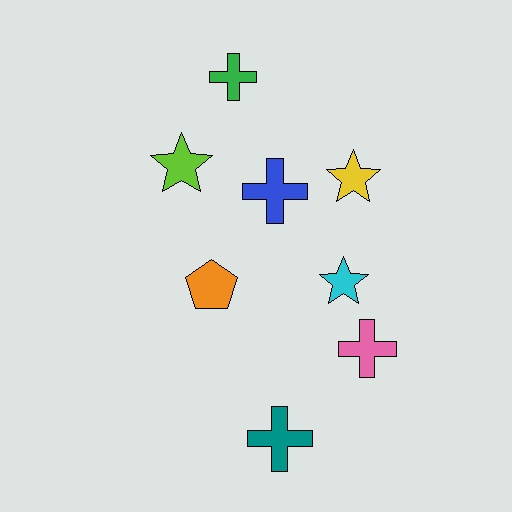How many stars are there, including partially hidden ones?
There are 3 stars.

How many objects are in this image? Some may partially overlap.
There are 8 objects.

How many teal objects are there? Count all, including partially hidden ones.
There is 1 teal object.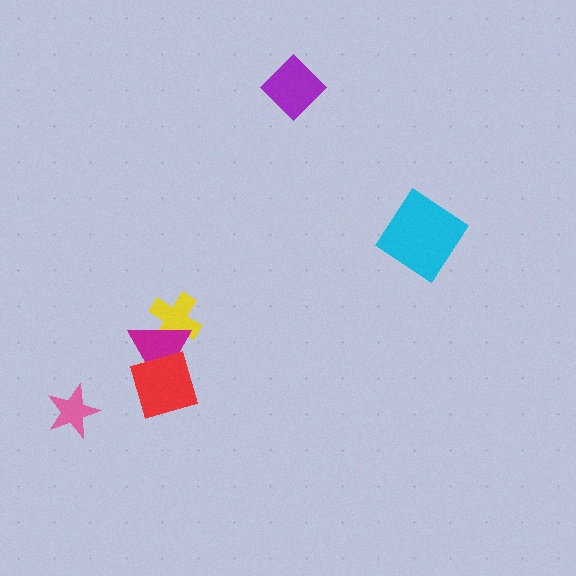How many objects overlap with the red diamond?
1 object overlaps with the red diamond.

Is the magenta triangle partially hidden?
Yes, it is partially covered by another shape.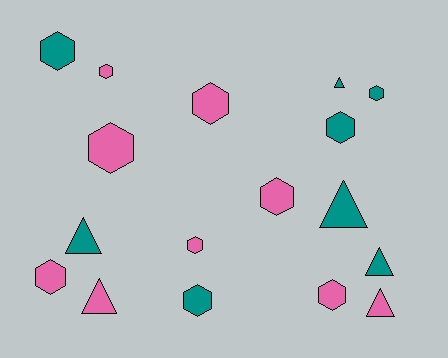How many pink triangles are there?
There are 2 pink triangles.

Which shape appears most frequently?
Hexagon, with 11 objects.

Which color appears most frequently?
Pink, with 9 objects.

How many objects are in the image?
There are 17 objects.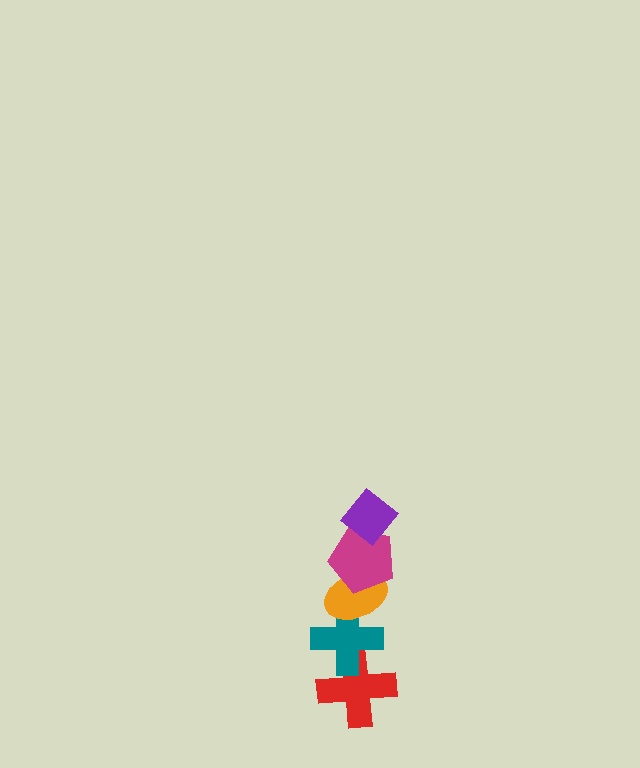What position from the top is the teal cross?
The teal cross is 4th from the top.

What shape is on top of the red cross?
The teal cross is on top of the red cross.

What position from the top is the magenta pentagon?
The magenta pentagon is 2nd from the top.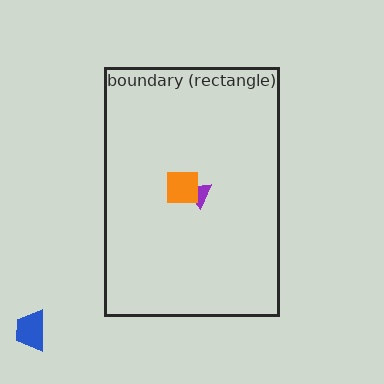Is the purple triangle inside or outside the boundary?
Inside.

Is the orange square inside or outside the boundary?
Inside.